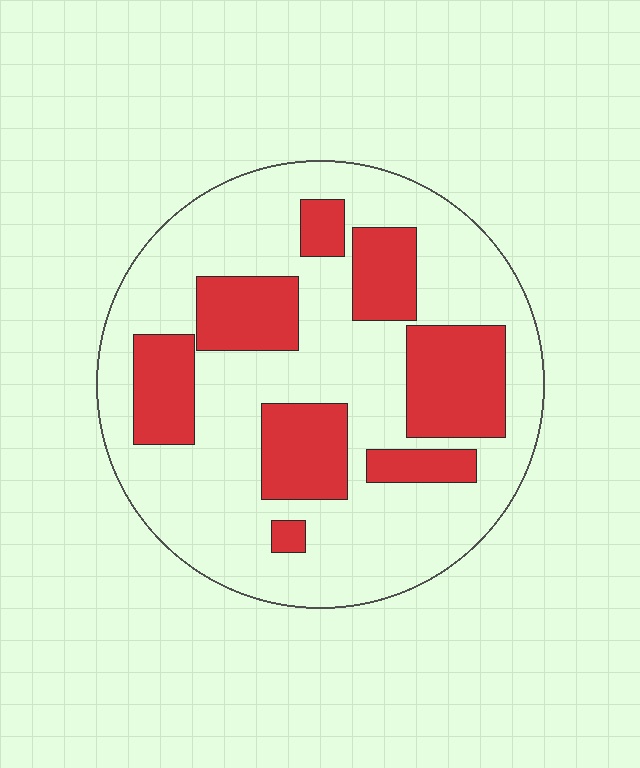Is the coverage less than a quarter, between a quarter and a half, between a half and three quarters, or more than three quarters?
Between a quarter and a half.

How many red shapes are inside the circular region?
8.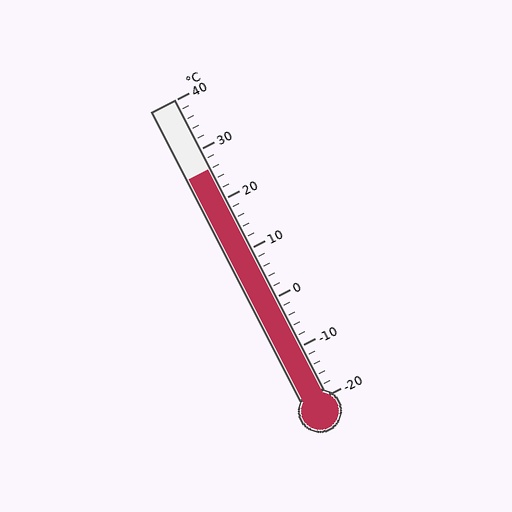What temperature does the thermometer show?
The thermometer shows approximately 26°C.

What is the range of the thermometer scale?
The thermometer scale ranges from -20°C to 40°C.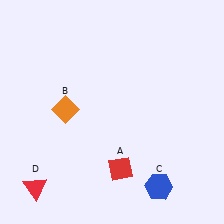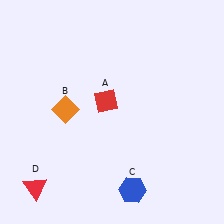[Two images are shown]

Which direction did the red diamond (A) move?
The red diamond (A) moved up.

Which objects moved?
The objects that moved are: the red diamond (A), the blue hexagon (C).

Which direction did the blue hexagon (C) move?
The blue hexagon (C) moved left.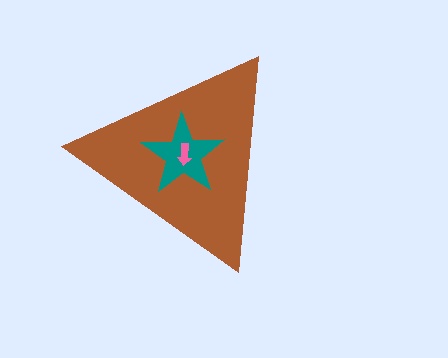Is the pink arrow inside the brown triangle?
Yes.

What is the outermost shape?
The brown triangle.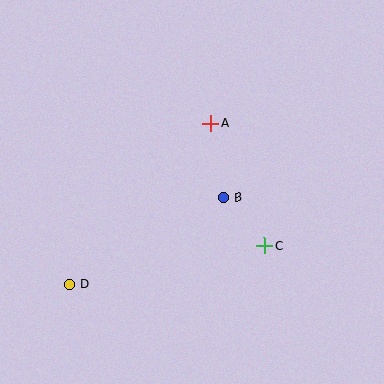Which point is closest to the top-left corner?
Point A is closest to the top-left corner.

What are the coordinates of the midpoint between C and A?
The midpoint between C and A is at (238, 184).